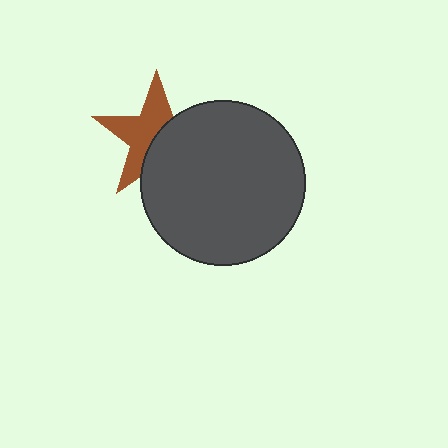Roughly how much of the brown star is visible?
About half of it is visible (roughly 53%).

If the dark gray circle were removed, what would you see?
You would see the complete brown star.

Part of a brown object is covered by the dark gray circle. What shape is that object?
It is a star.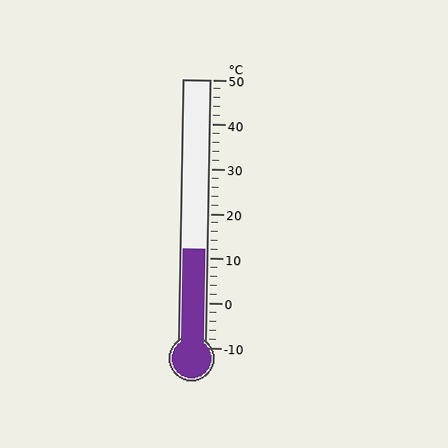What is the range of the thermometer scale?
The thermometer scale ranges from -10°C to 50°C.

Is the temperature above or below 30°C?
The temperature is below 30°C.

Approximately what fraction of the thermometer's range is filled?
The thermometer is filled to approximately 35% of its range.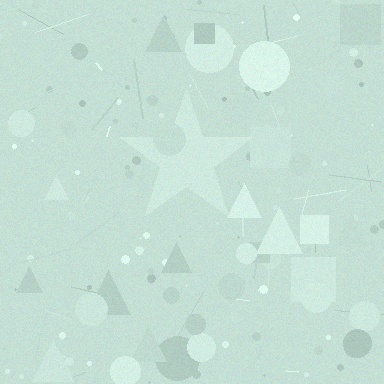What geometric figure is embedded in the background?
A star is embedded in the background.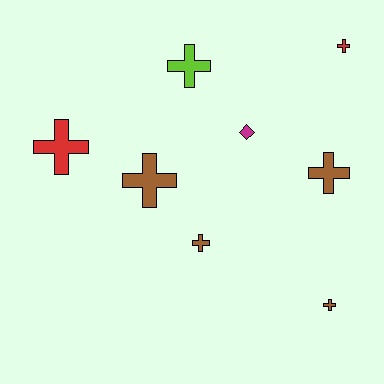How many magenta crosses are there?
There are no magenta crosses.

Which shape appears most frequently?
Cross, with 7 objects.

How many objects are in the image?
There are 8 objects.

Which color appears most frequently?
Brown, with 4 objects.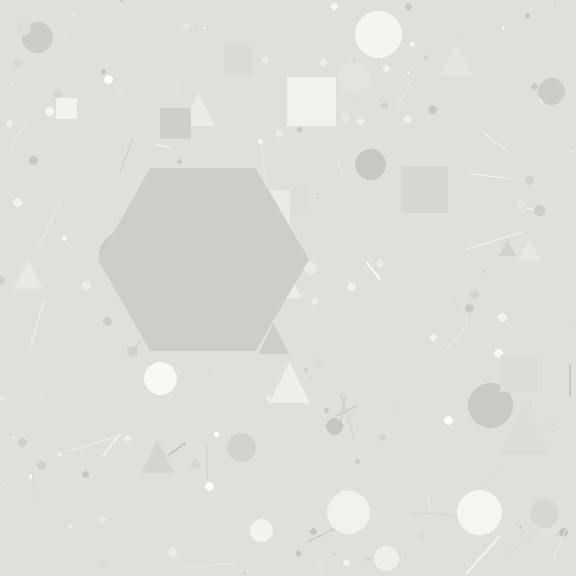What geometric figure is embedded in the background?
A hexagon is embedded in the background.